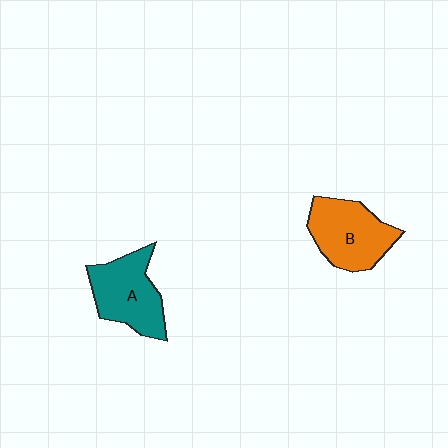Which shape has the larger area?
Shape B (orange).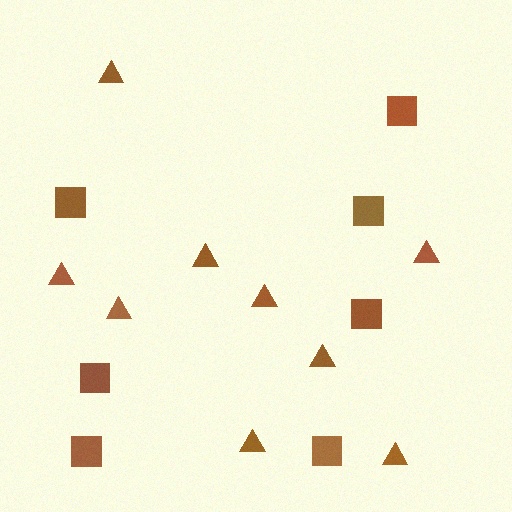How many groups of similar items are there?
There are 2 groups: one group of squares (7) and one group of triangles (9).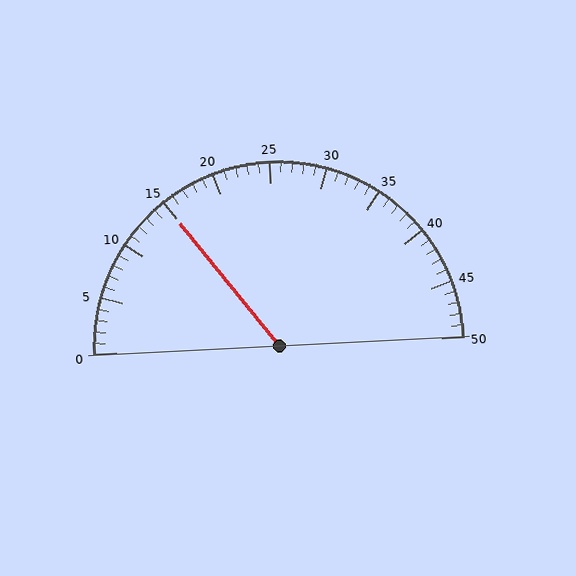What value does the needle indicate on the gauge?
The needle indicates approximately 15.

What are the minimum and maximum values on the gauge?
The gauge ranges from 0 to 50.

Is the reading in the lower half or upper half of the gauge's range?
The reading is in the lower half of the range (0 to 50).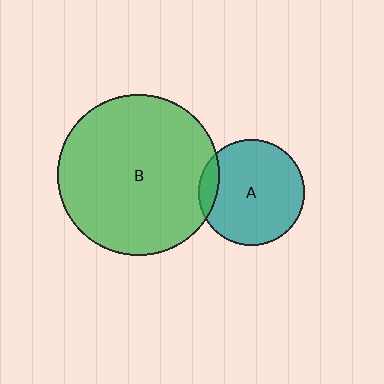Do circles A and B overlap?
Yes.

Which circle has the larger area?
Circle B (green).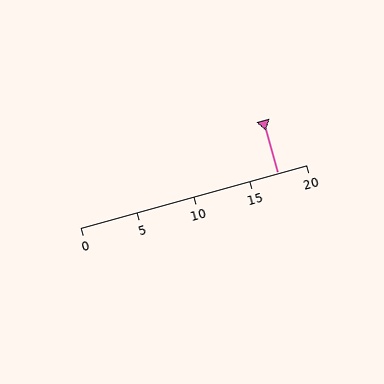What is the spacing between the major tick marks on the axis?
The major ticks are spaced 5 apart.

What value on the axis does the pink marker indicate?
The marker indicates approximately 17.5.